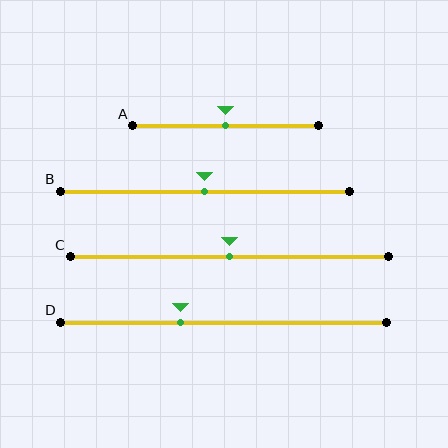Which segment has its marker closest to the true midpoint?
Segment A has its marker closest to the true midpoint.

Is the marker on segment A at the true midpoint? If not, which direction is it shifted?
Yes, the marker on segment A is at the true midpoint.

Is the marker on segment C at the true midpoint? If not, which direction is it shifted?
Yes, the marker on segment C is at the true midpoint.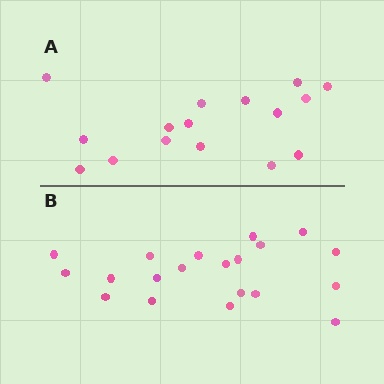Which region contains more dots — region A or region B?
Region B (the bottom region) has more dots.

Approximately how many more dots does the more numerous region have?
Region B has about 4 more dots than region A.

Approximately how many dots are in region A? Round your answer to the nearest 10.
About 20 dots. (The exact count is 16, which rounds to 20.)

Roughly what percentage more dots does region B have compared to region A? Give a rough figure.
About 25% more.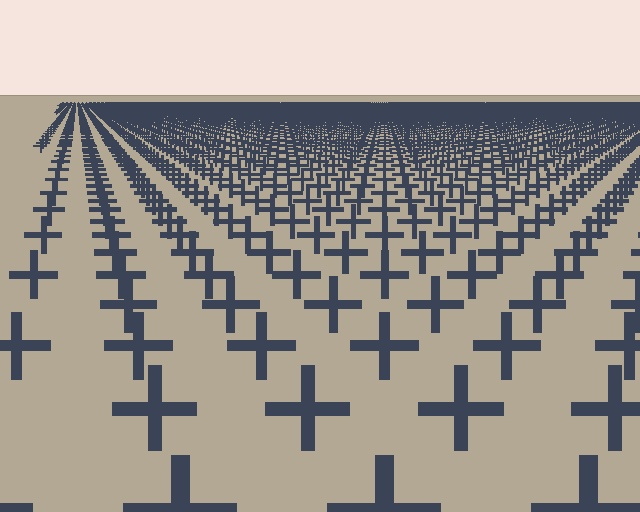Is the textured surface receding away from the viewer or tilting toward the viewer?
The surface is receding away from the viewer. Texture elements get smaller and denser toward the top.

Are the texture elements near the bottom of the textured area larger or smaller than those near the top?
Larger. Near the bottom, elements are closer to the viewer and appear at a bigger on-screen size.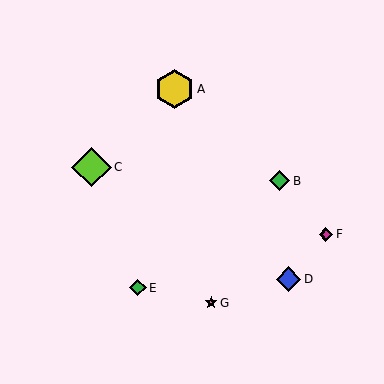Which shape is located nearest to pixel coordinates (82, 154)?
The lime diamond (labeled C) at (92, 167) is nearest to that location.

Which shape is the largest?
The lime diamond (labeled C) is the largest.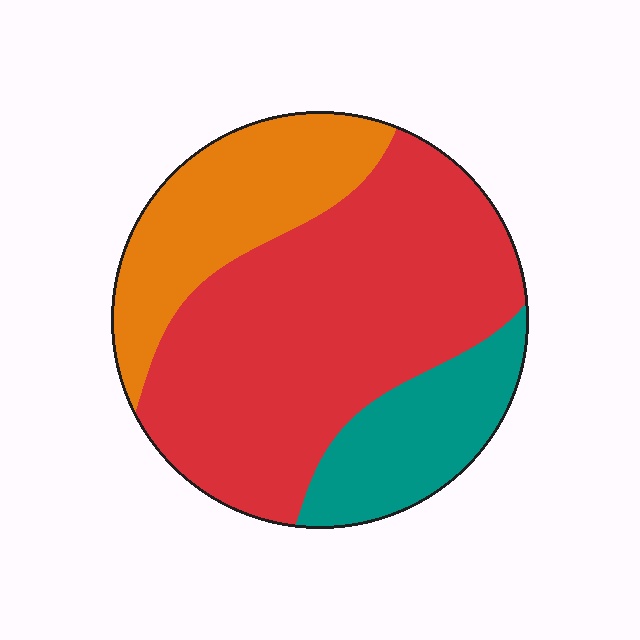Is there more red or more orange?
Red.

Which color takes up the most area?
Red, at roughly 60%.